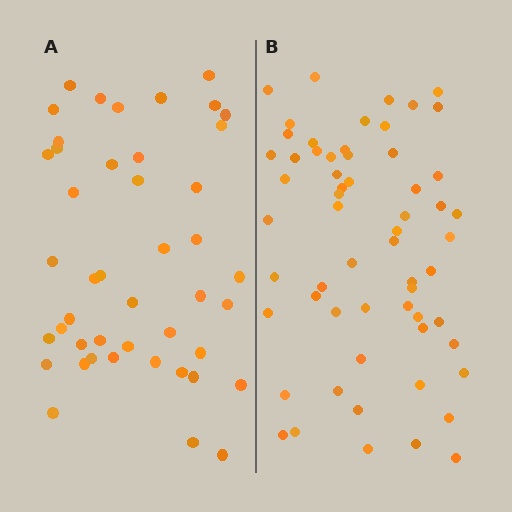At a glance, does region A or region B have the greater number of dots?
Region B (the right region) has more dots.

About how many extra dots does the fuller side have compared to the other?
Region B has approximately 15 more dots than region A.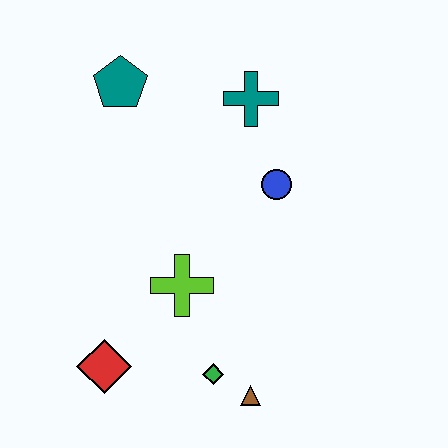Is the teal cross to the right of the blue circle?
No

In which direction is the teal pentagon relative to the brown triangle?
The teal pentagon is above the brown triangle.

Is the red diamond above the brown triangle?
Yes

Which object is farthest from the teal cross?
The red diamond is farthest from the teal cross.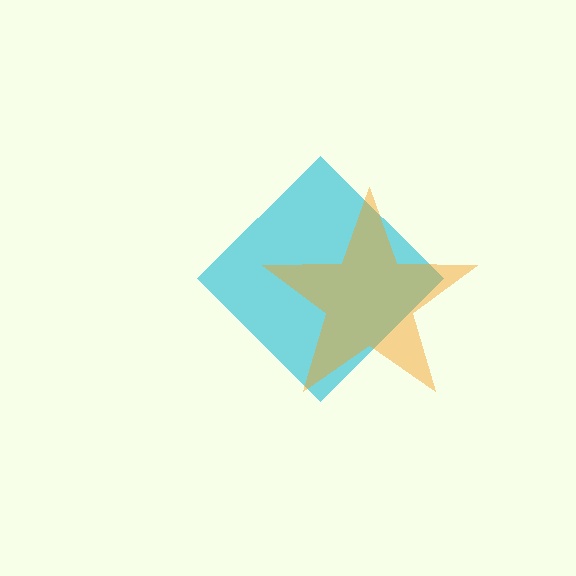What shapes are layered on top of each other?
The layered shapes are: a cyan diamond, an orange star.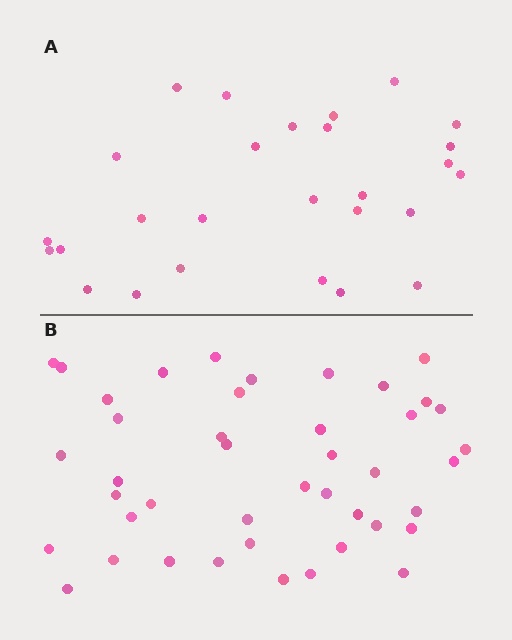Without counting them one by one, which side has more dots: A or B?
Region B (the bottom region) has more dots.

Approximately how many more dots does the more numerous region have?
Region B has approximately 15 more dots than region A.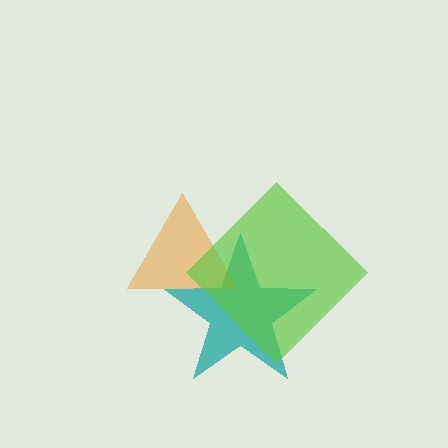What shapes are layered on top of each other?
The layered shapes are: a teal star, an orange triangle, a lime diamond.